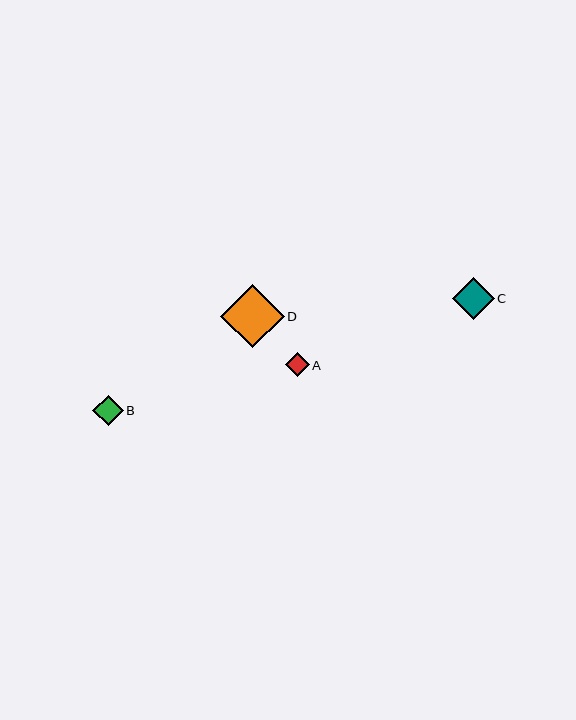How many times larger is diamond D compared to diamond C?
Diamond D is approximately 1.5 times the size of diamond C.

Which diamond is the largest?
Diamond D is the largest with a size of approximately 64 pixels.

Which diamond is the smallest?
Diamond A is the smallest with a size of approximately 24 pixels.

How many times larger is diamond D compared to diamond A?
Diamond D is approximately 2.7 times the size of diamond A.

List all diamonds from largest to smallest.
From largest to smallest: D, C, B, A.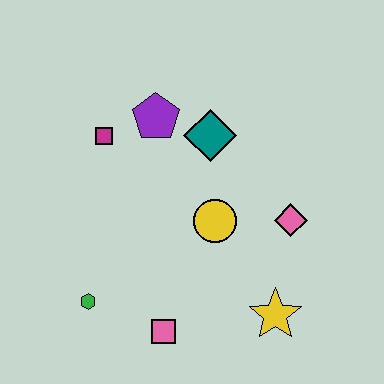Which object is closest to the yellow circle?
The pink diamond is closest to the yellow circle.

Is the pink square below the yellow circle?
Yes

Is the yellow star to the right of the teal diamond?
Yes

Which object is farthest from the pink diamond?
The green hexagon is farthest from the pink diamond.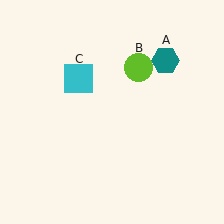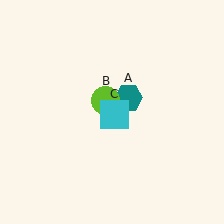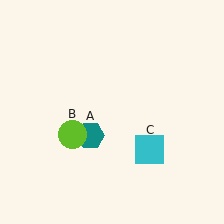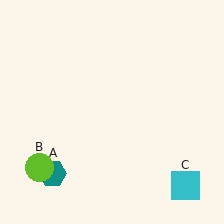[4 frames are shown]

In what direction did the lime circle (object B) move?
The lime circle (object B) moved down and to the left.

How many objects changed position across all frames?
3 objects changed position: teal hexagon (object A), lime circle (object B), cyan square (object C).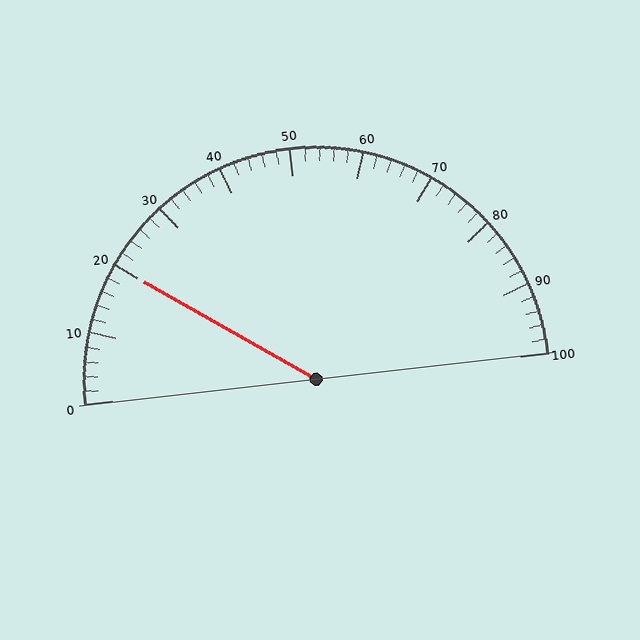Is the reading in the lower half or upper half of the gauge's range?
The reading is in the lower half of the range (0 to 100).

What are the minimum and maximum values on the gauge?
The gauge ranges from 0 to 100.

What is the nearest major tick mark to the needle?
The nearest major tick mark is 20.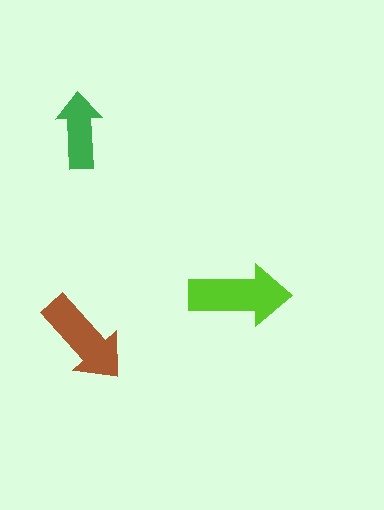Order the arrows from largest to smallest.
the lime one, the brown one, the green one.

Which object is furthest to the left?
The green arrow is leftmost.